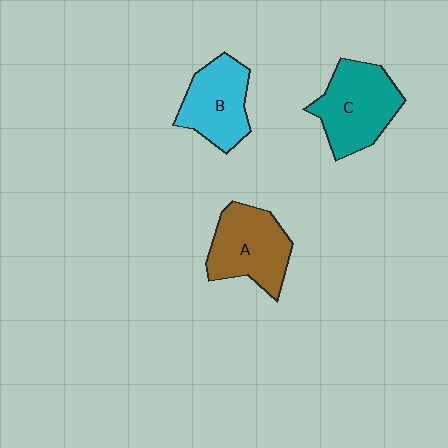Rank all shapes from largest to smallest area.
From largest to smallest: C (teal), A (brown), B (cyan).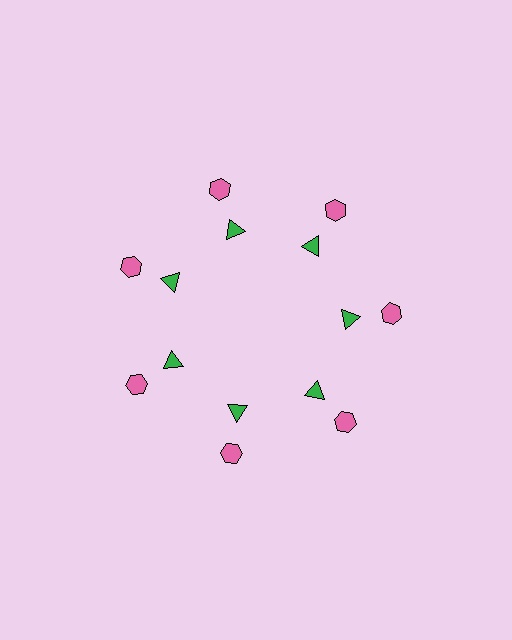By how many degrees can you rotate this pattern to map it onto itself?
The pattern maps onto itself every 51 degrees of rotation.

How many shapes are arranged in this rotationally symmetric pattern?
There are 14 shapes, arranged in 7 groups of 2.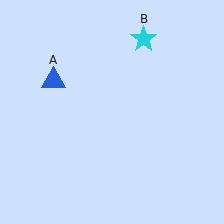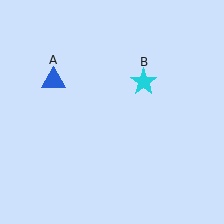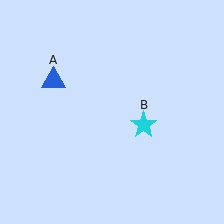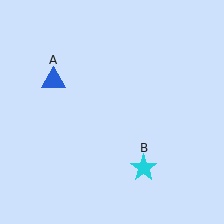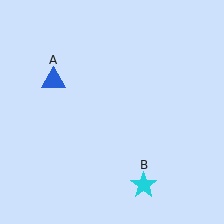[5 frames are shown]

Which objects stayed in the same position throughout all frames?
Blue triangle (object A) remained stationary.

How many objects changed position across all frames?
1 object changed position: cyan star (object B).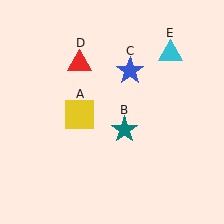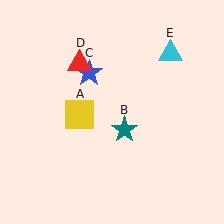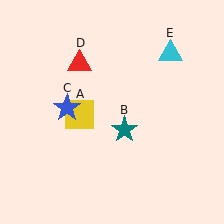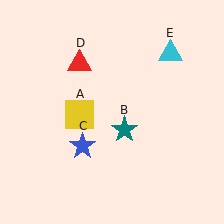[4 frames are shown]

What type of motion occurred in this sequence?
The blue star (object C) rotated counterclockwise around the center of the scene.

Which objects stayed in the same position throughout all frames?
Yellow square (object A) and teal star (object B) and red triangle (object D) and cyan triangle (object E) remained stationary.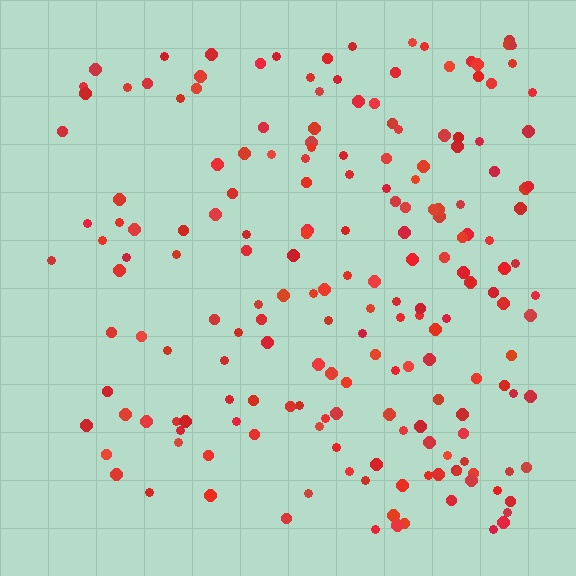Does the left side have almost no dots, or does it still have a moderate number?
Still a moderate number, just noticeably fewer than the right.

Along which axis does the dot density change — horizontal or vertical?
Horizontal.